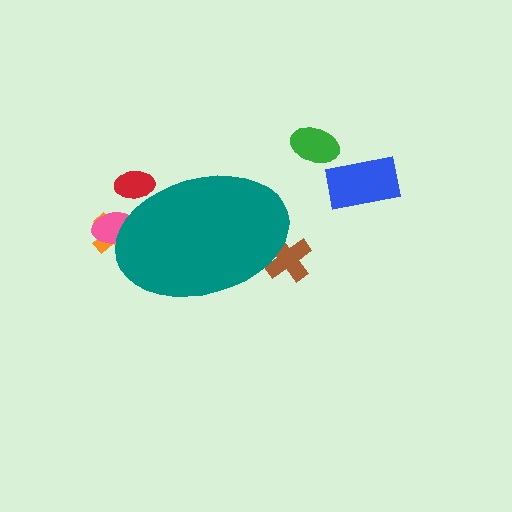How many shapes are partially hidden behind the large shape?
4 shapes are partially hidden.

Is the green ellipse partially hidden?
No, the green ellipse is fully visible.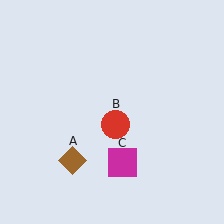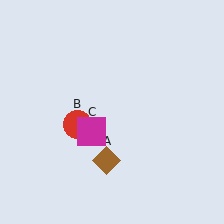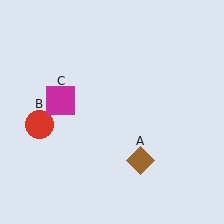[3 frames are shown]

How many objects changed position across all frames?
3 objects changed position: brown diamond (object A), red circle (object B), magenta square (object C).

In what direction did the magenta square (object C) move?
The magenta square (object C) moved up and to the left.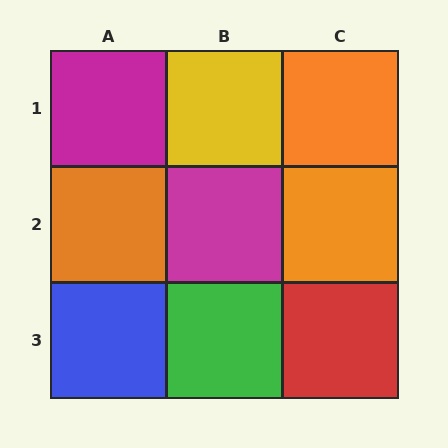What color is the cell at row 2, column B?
Magenta.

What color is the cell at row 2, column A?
Orange.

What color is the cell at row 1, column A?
Magenta.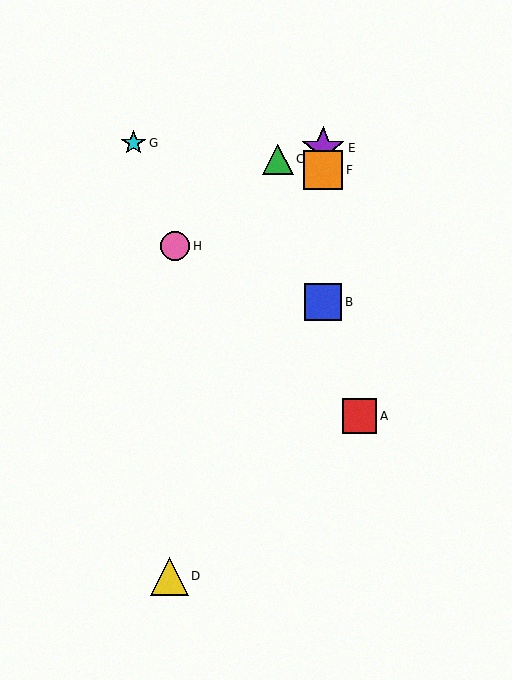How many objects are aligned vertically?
3 objects (B, E, F) are aligned vertically.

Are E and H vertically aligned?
No, E is at x≈323 and H is at x≈175.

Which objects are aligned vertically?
Objects B, E, F are aligned vertically.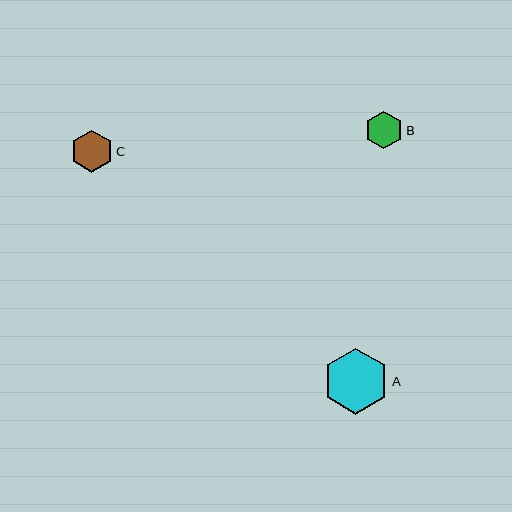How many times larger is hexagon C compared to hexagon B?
Hexagon C is approximately 1.1 times the size of hexagon B.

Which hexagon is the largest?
Hexagon A is the largest with a size of approximately 66 pixels.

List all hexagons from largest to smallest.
From largest to smallest: A, C, B.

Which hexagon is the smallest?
Hexagon B is the smallest with a size of approximately 37 pixels.